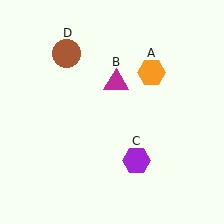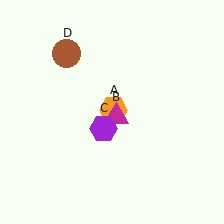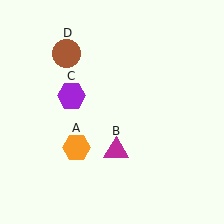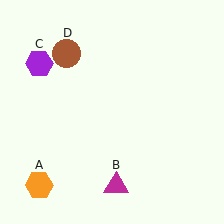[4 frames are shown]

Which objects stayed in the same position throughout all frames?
Brown circle (object D) remained stationary.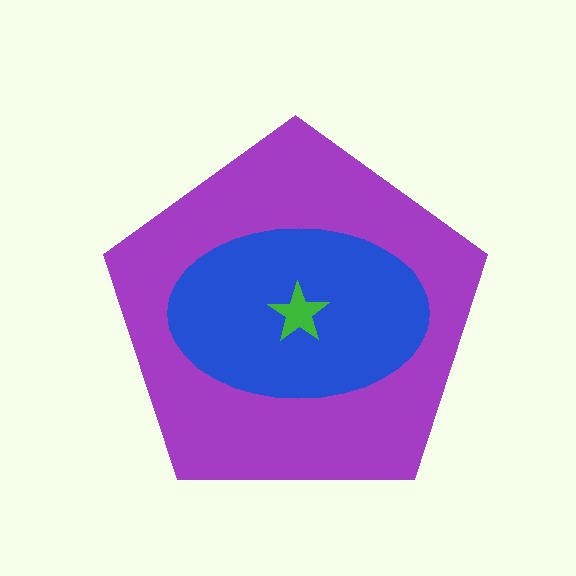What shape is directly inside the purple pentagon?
The blue ellipse.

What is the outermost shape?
The purple pentagon.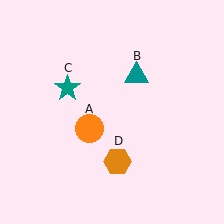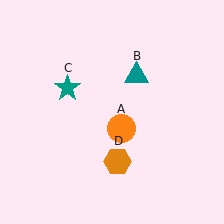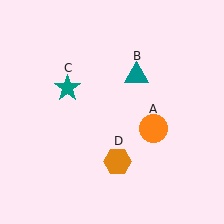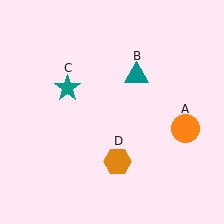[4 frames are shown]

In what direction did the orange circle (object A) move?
The orange circle (object A) moved right.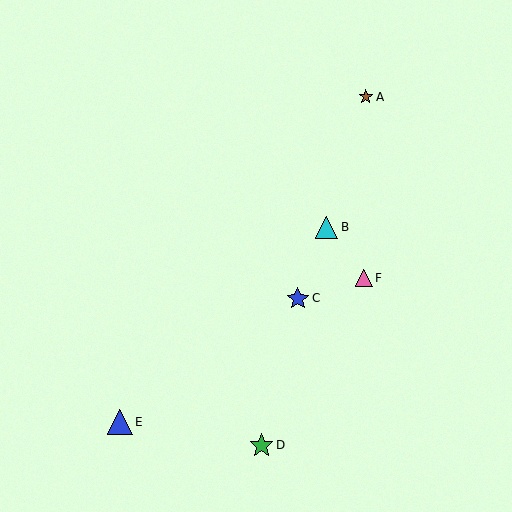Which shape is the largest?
The blue triangle (labeled E) is the largest.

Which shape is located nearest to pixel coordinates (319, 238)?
The cyan triangle (labeled B) at (327, 227) is nearest to that location.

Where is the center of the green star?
The center of the green star is at (261, 445).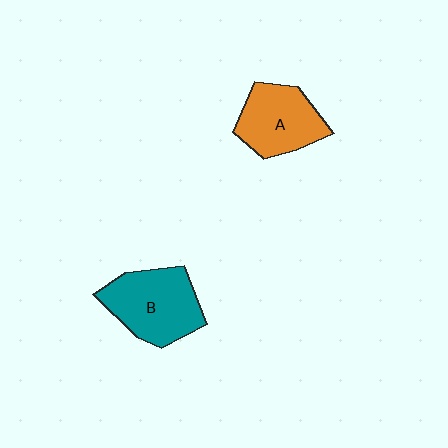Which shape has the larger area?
Shape B (teal).